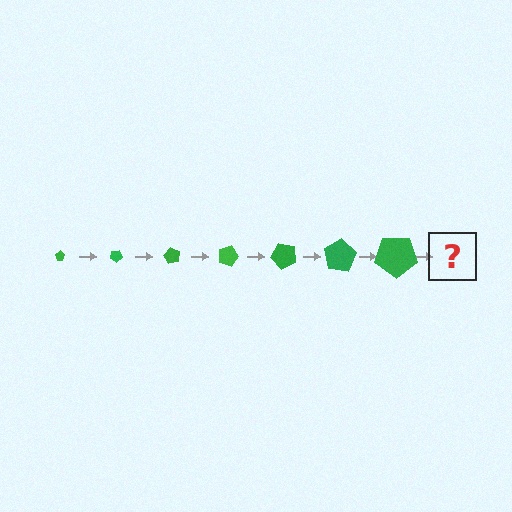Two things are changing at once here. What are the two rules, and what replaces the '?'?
The two rules are that the pentagon grows larger each step and it rotates 30 degrees each step. The '?' should be a pentagon, larger than the previous one and rotated 210 degrees from the start.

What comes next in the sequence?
The next element should be a pentagon, larger than the previous one and rotated 210 degrees from the start.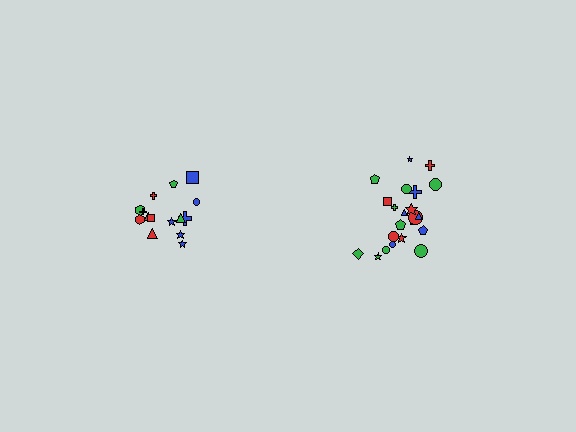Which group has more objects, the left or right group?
The right group.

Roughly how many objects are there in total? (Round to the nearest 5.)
Roughly 35 objects in total.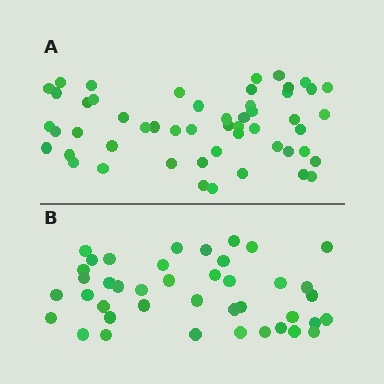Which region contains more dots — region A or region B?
Region A (the top region) has more dots.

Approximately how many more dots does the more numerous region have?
Region A has roughly 12 or so more dots than region B.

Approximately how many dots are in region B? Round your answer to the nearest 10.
About 40 dots. (The exact count is 41, which rounds to 40.)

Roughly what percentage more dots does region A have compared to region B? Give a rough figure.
About 25% more.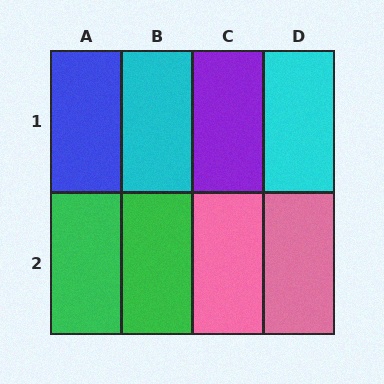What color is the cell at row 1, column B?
Cyan.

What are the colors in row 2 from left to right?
Green, green, pink, pink.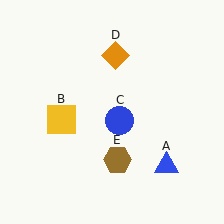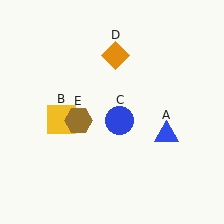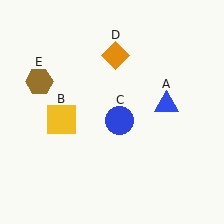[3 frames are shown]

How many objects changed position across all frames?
2 objects changed position: blue triangle (object A), brown hexagon (object E).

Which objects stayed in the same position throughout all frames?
Yellow square (object B) and blue circle (object C) and orange diamond (object D) remained stationary.